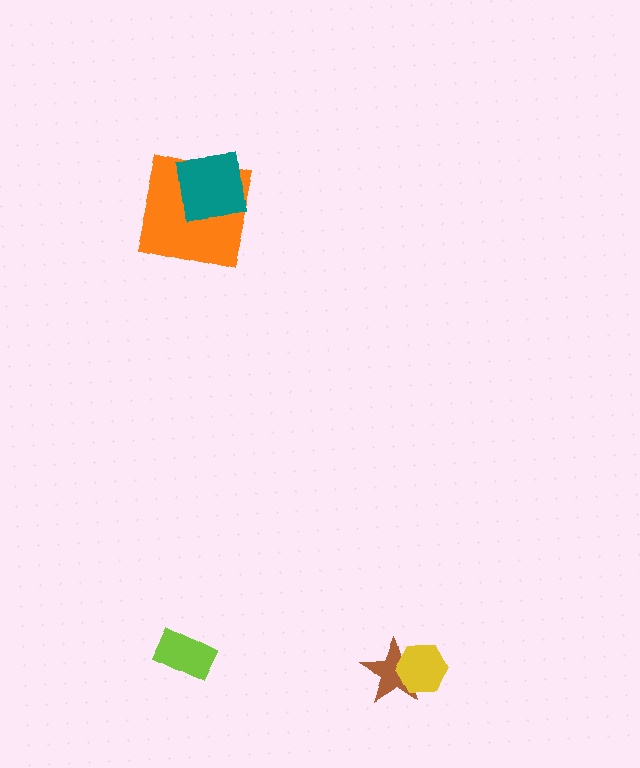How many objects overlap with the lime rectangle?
0 objects overlap with the lime rectangle.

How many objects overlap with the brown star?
1 object overlaps with the brown star.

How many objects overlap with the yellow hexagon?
1 object overlaps with the yellow hexagon.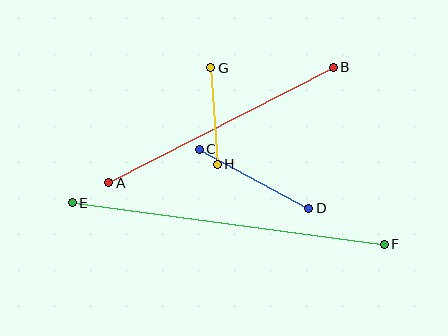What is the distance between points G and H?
The distance is approximately 97 pixels.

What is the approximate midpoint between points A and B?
The midpoint is at approximately (221, 125) pixels.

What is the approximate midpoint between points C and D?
The midpoint is at approximately (254, 179) pixels.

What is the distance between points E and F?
The distance is approximately 315 pixels.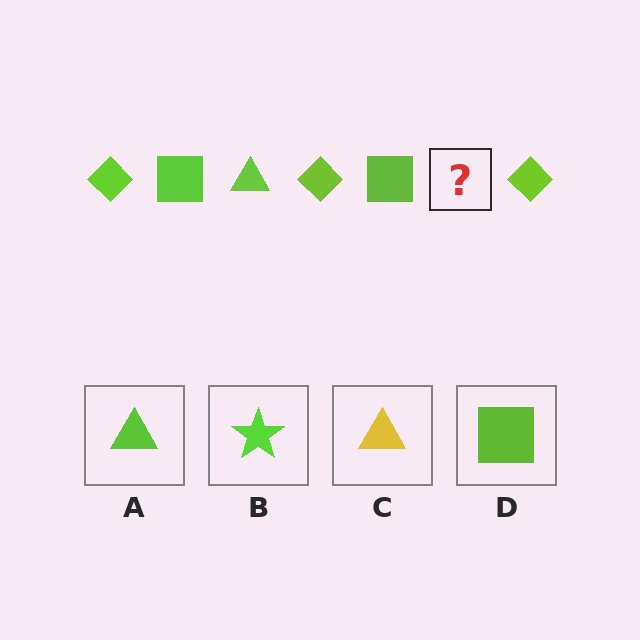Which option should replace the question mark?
Option A.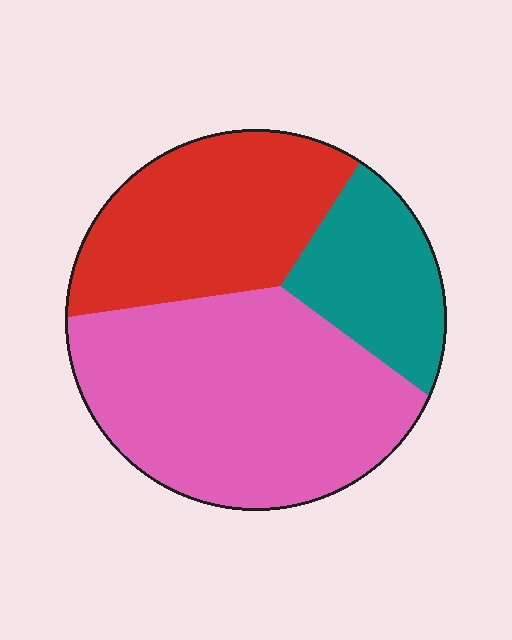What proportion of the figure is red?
Red takes up about one third (1/3) of the figure.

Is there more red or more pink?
Pink.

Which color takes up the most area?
Pink, at roughly 50%.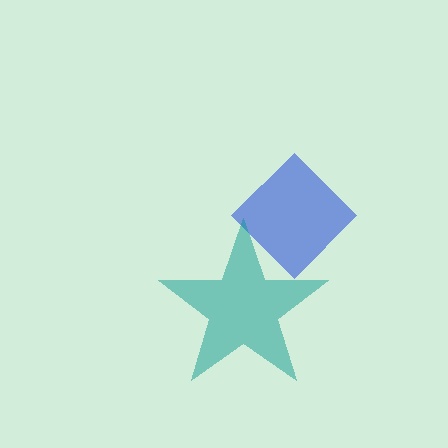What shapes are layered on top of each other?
The layered shapes are: a blue diamond, a teal star.